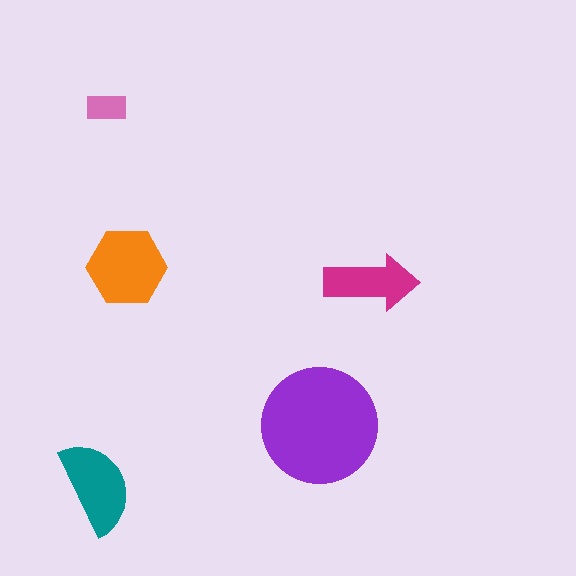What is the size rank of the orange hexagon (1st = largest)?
2nd.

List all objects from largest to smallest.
The purple circle, the orange hexagon, the teal semicircle, the magenta arrow, the pink rectangle.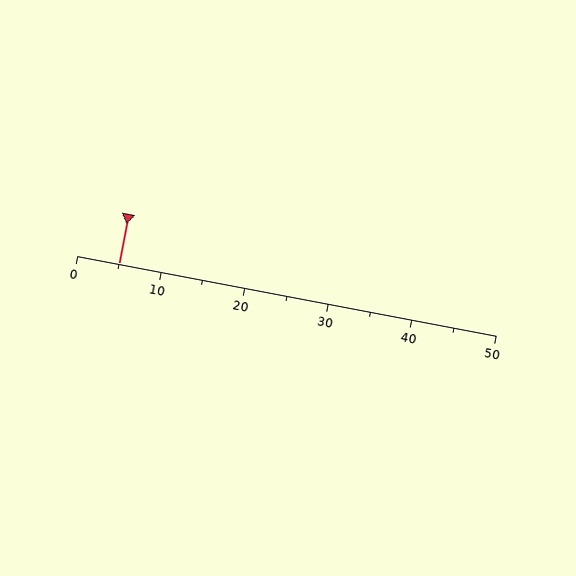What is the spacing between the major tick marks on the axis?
The major ticks are spaced 10 apart.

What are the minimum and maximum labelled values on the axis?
The axis runs from 0 to 50.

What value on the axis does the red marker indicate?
The marker indicates approximately 5.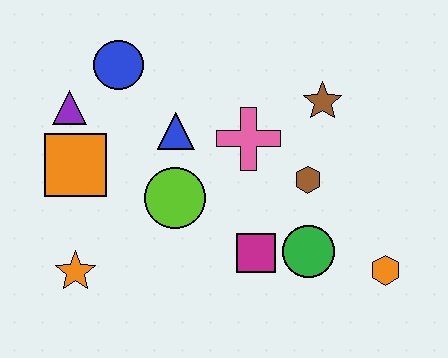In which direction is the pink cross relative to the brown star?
The pink cross is to the left of the brown star.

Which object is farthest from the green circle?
The purple triangle is farthest from the green circle.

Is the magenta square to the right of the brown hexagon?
No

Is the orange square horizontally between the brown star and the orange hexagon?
No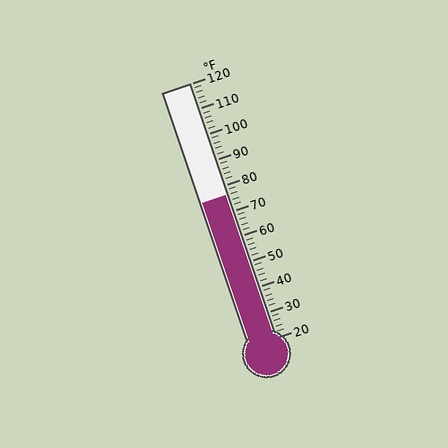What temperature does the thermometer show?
The thermometer shows approximately 76°F.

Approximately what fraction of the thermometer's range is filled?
The thermometer is filled to approximately 55% of its range.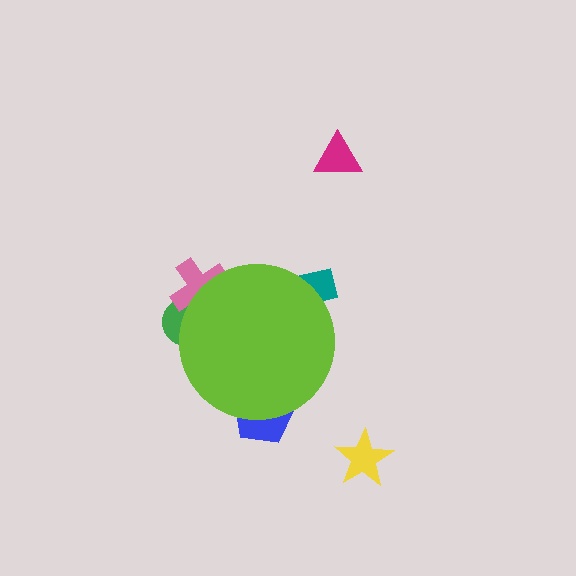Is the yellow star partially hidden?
No, the yellow star is fully visible.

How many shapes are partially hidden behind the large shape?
4 shapes are partially hidden.